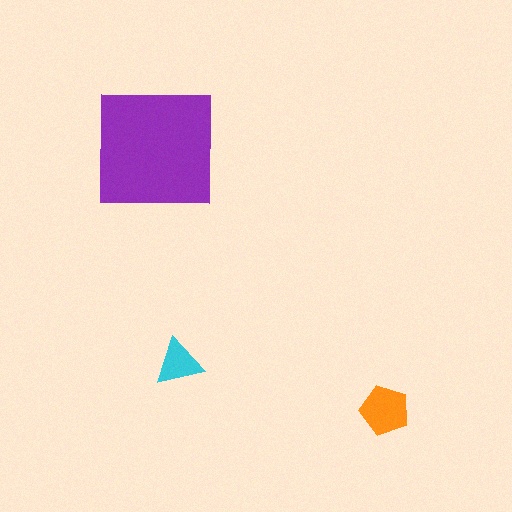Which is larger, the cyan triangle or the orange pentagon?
The orange pentagon.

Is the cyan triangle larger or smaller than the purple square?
Smaller.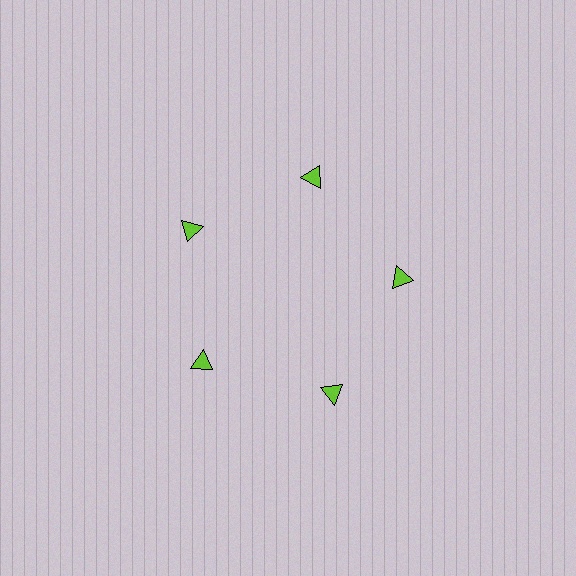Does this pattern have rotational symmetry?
Yes, this pattern has 5-fold rotational symmetry. It looks the same after rotating 72 degrees around the center.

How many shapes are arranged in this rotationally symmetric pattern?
There are 5 shapes, arranged in 5 groups of 1.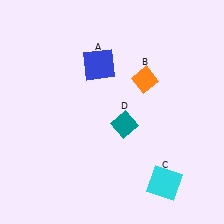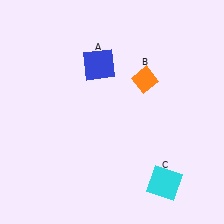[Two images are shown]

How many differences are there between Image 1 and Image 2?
There is 1 difference between the two images.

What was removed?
The teal diamond (D) was removed in Image 2.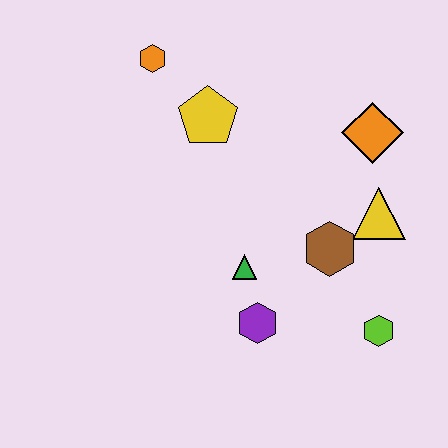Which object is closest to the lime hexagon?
The brown hexagon is closest to the lime hexagon.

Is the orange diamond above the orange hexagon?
No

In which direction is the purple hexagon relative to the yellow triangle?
The purple hexagon is to the left of the yellow triangle.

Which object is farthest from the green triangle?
The orange hexagon is farthest from the green triangle.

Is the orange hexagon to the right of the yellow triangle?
No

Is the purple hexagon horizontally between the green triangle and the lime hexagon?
Yes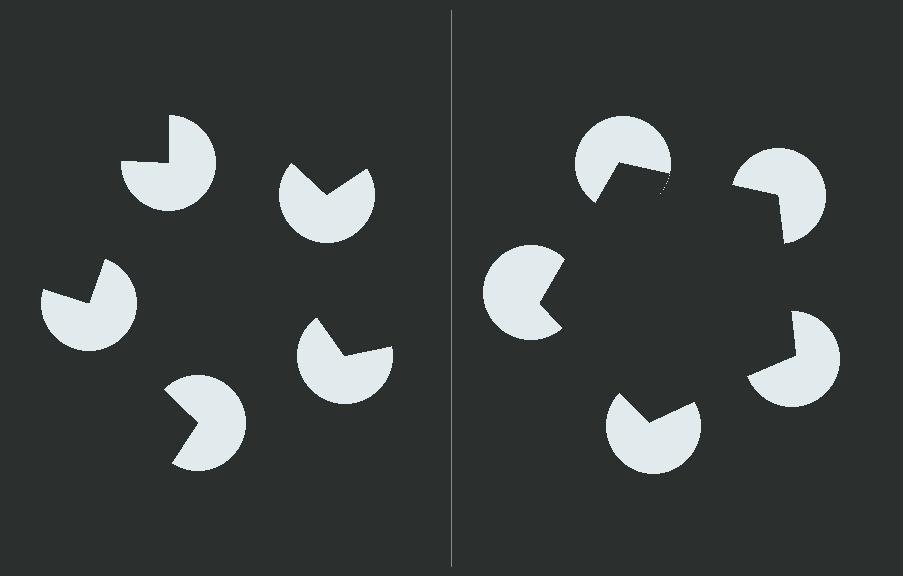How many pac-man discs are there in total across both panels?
10 — 5 on each side.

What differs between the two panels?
The pac-man discs are positioned identically on both sides; only the wedge orientations differ. On the right they align to a pentagon; on the left they are misaligned.